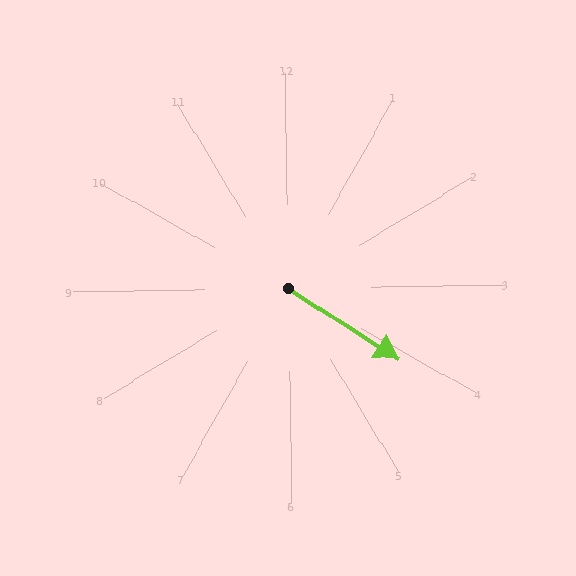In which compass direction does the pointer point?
Southeast.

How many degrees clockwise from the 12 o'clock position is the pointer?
Approximately 124 degrees.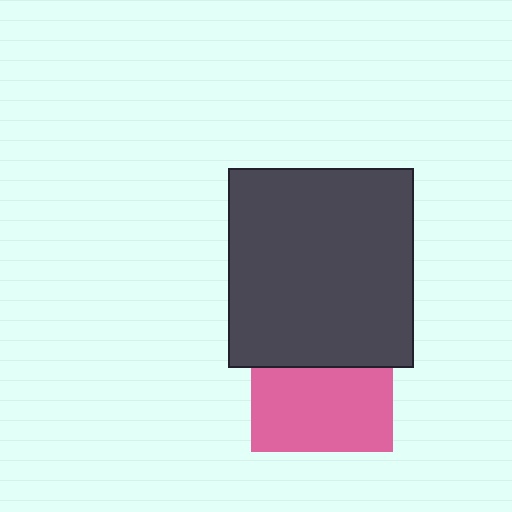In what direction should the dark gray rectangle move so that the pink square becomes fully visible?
The dark gray rectangle should move up. That is the shortest direction to clear the overlap and leave the pink square fully visible.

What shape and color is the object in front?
The object in front is a dark gray rectangle.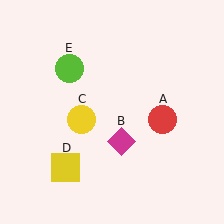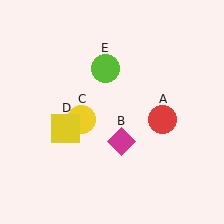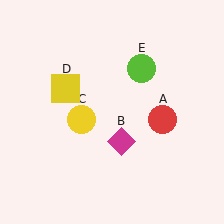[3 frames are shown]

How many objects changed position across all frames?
2 objects changed position: yellow square (object D), lime circle (object E).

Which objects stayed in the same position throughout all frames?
Red circle (object A) and magenta diamond (object B) and yellow circle (object C) remained stationary.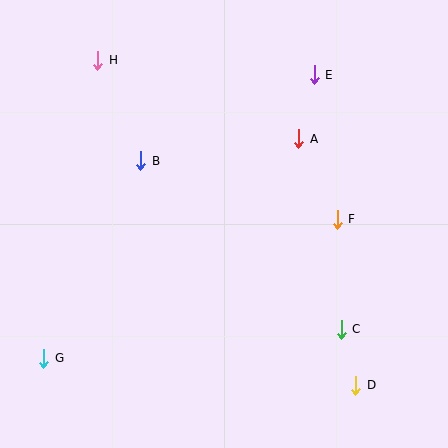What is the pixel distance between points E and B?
The distance between E and B is 194 pixels.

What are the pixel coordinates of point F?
Point F is at (337, 219).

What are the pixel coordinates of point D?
Point D is at (356, 385).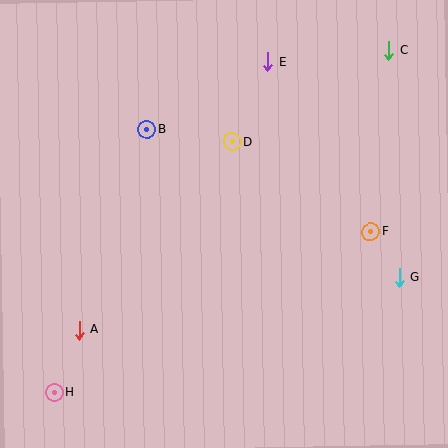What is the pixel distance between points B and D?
The distance between B and D is 86 pixels.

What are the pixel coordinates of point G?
Point G is at (399, 277).